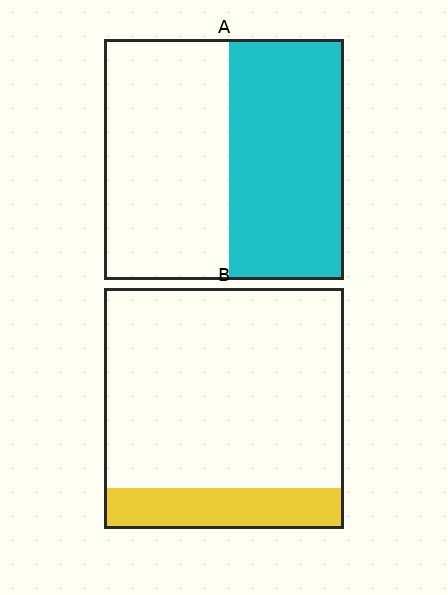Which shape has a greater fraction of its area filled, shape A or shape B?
Shape A.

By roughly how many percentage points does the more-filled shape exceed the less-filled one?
By roughly 30 percentage points (A over B).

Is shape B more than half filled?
No.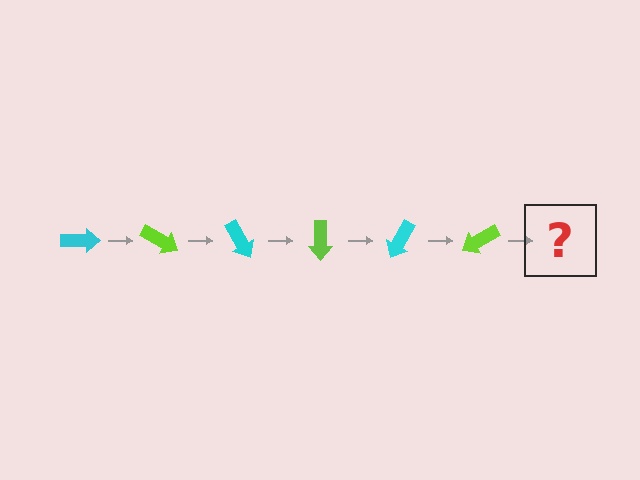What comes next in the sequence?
The next element should be a cyan arrow, rotated 180 degrees from the start.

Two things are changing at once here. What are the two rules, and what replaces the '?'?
The two rules are that it rotates 30 degrees each step and the color cycles through cyan and lime. The '?' should be a cyan arrow, rotated 180 degrees from the start.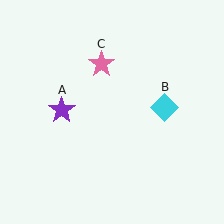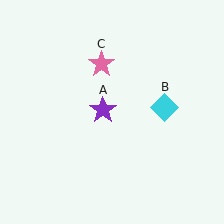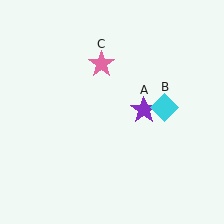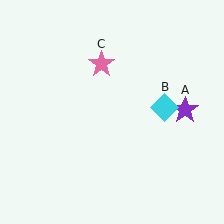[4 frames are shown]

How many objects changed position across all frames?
1 object changed position: purple star (object A).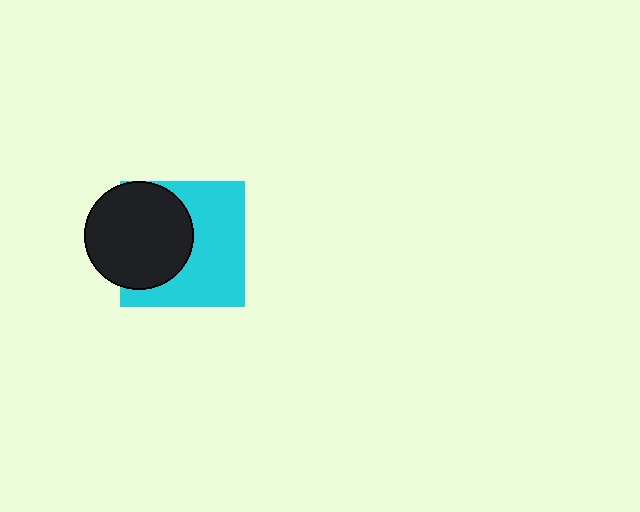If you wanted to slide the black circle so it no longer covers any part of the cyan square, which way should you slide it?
Slide it left — that is the most direct way to separate the two shapes.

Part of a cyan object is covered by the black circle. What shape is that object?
It is a square.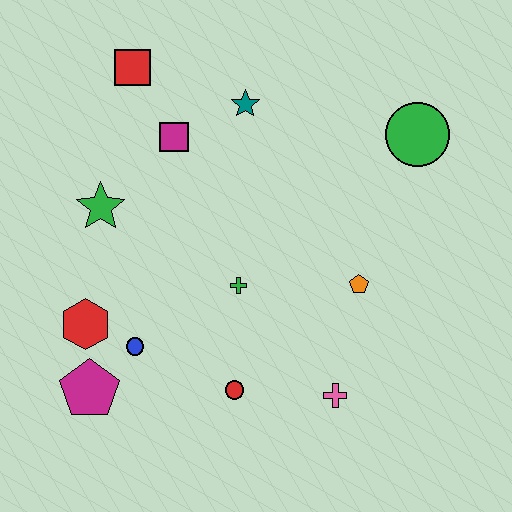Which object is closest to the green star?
The magenta square is closest to the green star.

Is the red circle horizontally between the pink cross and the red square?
Yes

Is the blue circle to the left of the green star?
No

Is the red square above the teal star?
Yes